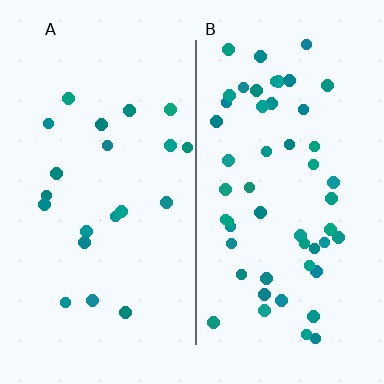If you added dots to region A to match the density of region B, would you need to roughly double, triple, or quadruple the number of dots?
Approximately triple.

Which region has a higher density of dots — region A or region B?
B (the right).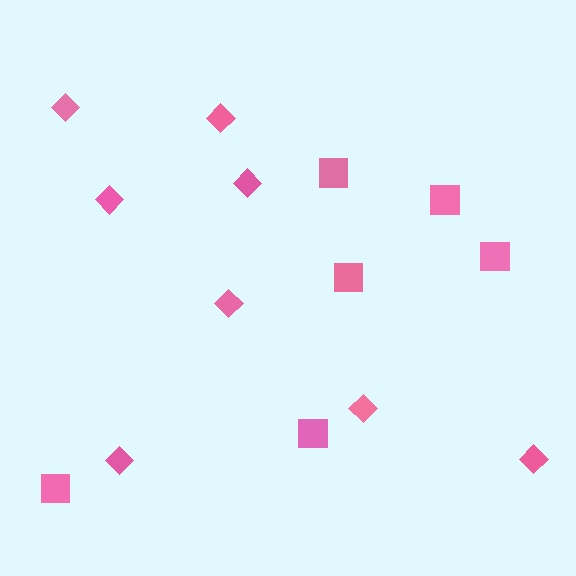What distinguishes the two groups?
There are 2 groups: one group of diamonds (8) and one group of squares (6).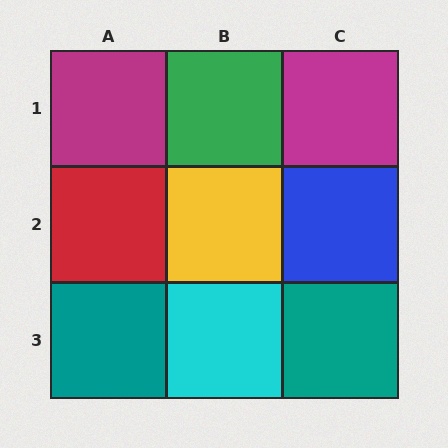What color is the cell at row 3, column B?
Cyan.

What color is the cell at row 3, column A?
Teal.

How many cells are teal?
2 cells are teal.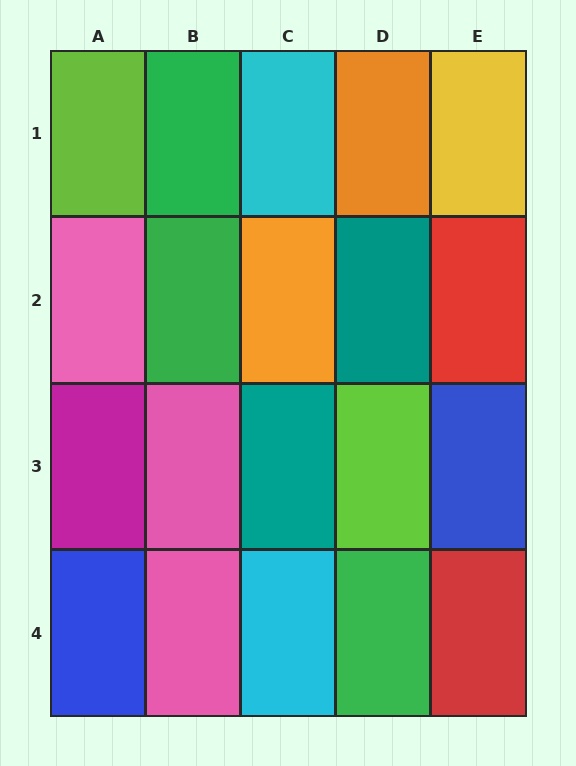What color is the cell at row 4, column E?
Red.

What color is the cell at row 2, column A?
Pink.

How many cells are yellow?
1 cell is yellow.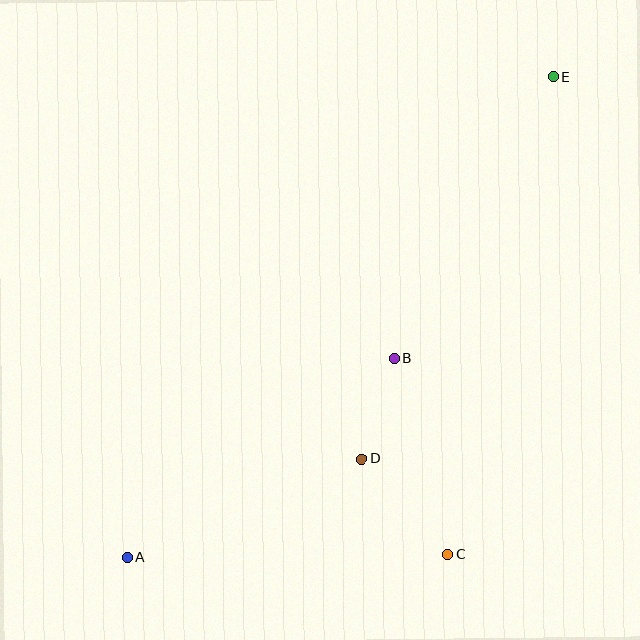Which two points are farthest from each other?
Points A and E are farthest from each other.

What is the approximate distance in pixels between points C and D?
The distance between C and D is approximately 129 pixels.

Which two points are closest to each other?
Points B and D are closest to each other.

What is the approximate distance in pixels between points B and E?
The distance between B and E is approximately 323 pixels.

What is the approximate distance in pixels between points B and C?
The distance between B and C is approximately 203 pixels.